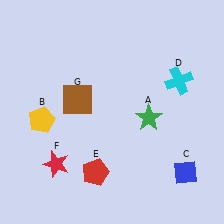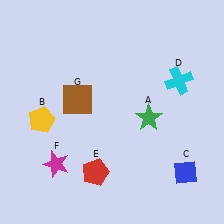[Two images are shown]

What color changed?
The star (F) changed from red in Image 1 to magenta in Image 2.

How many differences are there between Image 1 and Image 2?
There is 1 difference between the two images.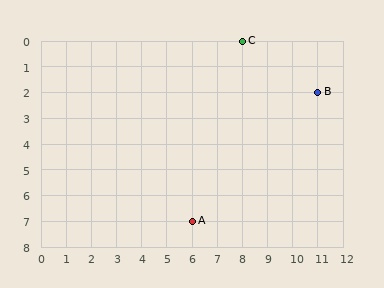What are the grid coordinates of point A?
Point A is at grid coordinates (6, 7).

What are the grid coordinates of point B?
Point B is at grid coordinates (11, 2).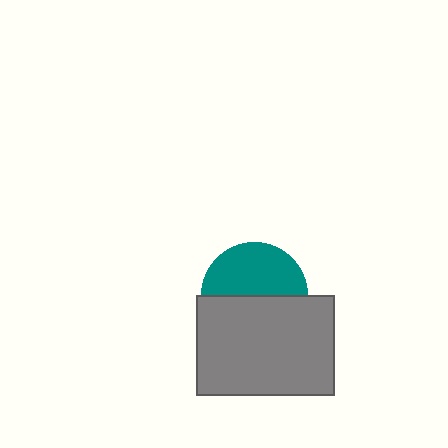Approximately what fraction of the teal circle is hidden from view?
Roughly 50% of the teal circle is hidden behind the gray rectangle.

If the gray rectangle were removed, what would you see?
You would see the complete teal circle.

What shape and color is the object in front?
The object in front is a gray rectangle.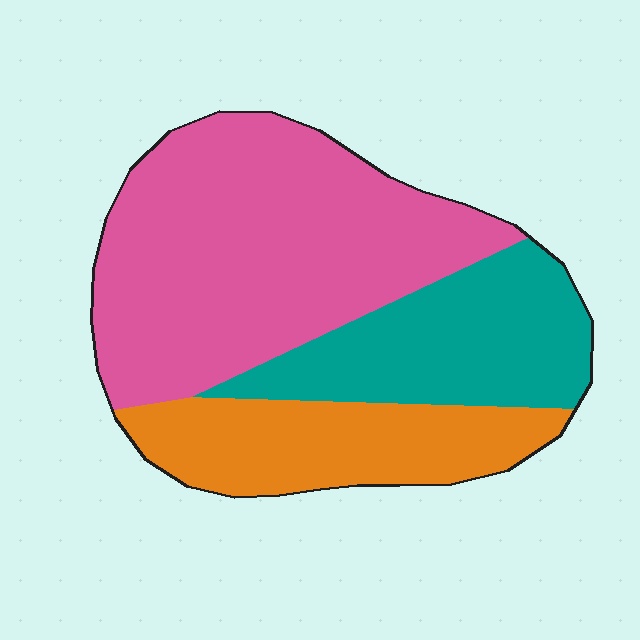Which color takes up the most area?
Pink, at roughly 50%.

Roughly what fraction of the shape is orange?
Orange takes up about one quarter (1/4) of the shape.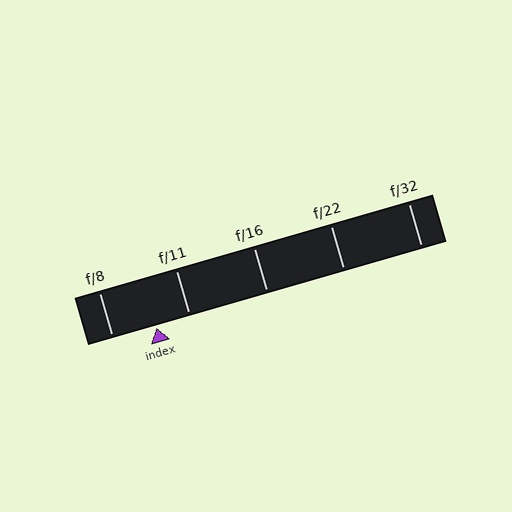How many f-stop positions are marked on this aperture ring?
There are 5 f-stop positions marked.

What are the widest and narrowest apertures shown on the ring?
The widest aperture shown is f/8 and the narrowest is f/32.